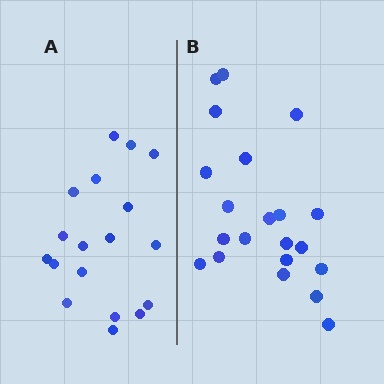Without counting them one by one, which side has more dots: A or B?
Region B (the right region) has more dots.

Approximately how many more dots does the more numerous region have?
Region B has just a few more — roughly 2 or 3 more dots than region A.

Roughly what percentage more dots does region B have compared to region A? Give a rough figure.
About 15% more.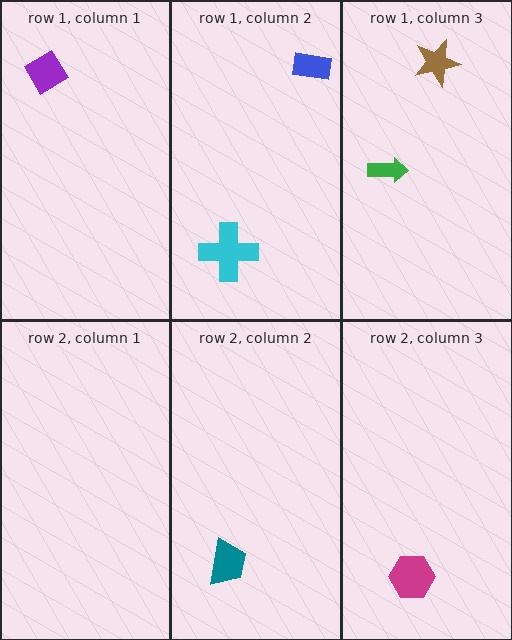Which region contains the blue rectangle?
The row 1, column 2 region.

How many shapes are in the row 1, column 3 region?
2.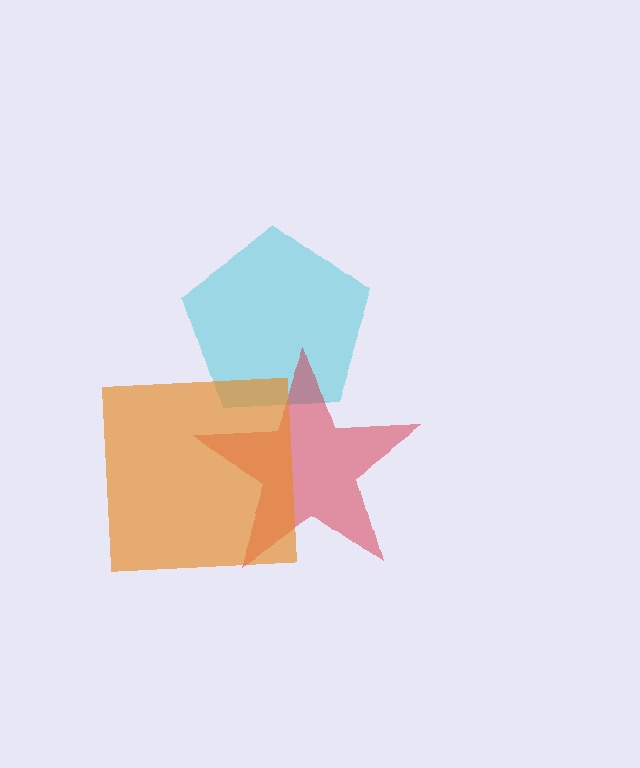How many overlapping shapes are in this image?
There are 3 overlapping shapes in the image.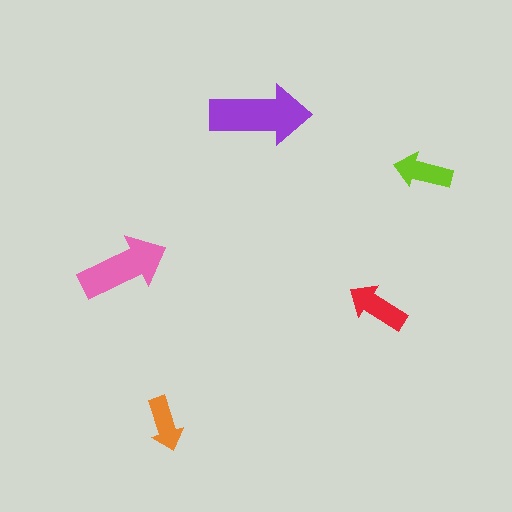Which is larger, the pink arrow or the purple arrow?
The purple one.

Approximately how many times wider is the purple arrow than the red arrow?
About 1.5 times wider.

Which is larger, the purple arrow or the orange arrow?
The purple one.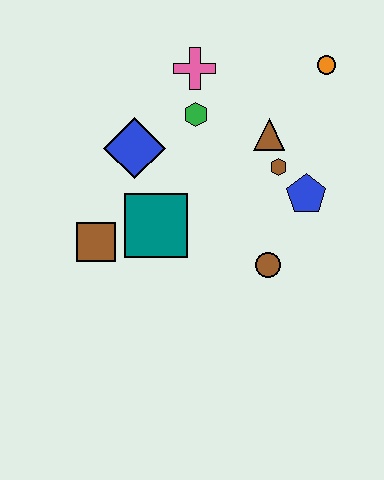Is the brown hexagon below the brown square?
No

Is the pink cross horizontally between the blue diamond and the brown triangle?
Yes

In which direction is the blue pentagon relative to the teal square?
The blue pentagon is to the right of the teal square.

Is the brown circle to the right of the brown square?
Yes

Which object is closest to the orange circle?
The brown triangle is closest to the orange circle.